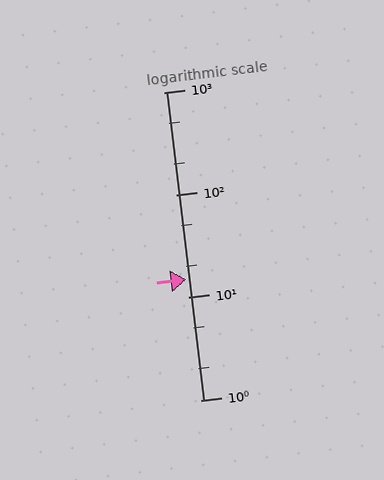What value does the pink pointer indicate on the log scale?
The pointer indicates approximately 15.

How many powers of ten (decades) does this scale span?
The scale spans 3 decades, from 1 to 1000.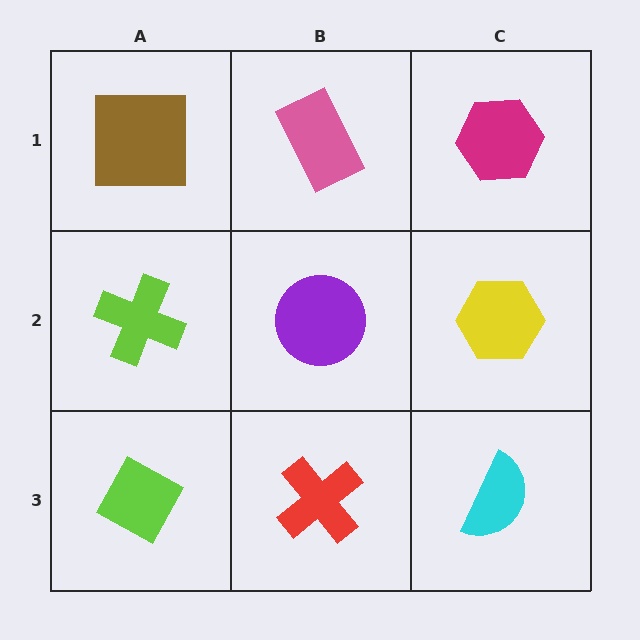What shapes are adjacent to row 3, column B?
A purple circle (row 2, column B), a lime diamond (row 3, column A), a cyan semicircle (row 3, column C).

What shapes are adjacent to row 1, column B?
A purple circle (row 2, column B), a brown square (row 1, column A), a magenta hexagon (row 1, column C).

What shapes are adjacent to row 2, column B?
A pink rectangle (row 1, column B), a red cross (row 3, column B), a lime cross (row 2, column A), a yellow hexagon (row 2, column C).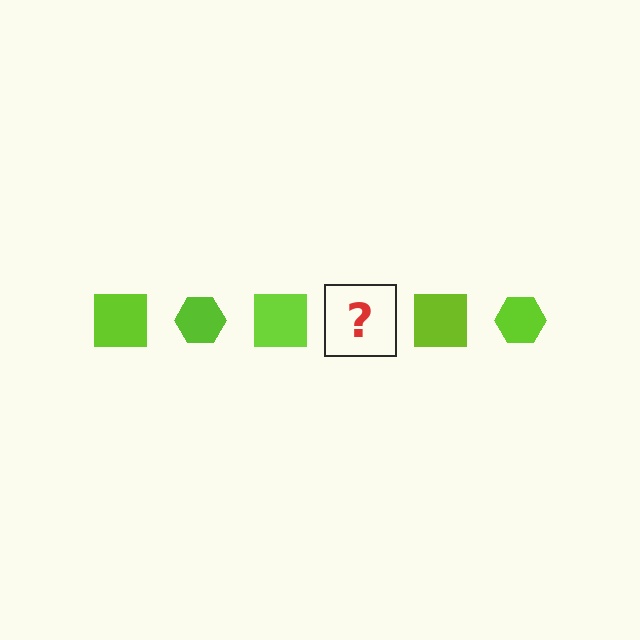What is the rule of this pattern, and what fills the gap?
The rule is that the pattern cycles through square, hexagon shapes in lime. The gap should be filled with a lime hexagon.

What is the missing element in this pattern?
The missing element is a lime hexagon.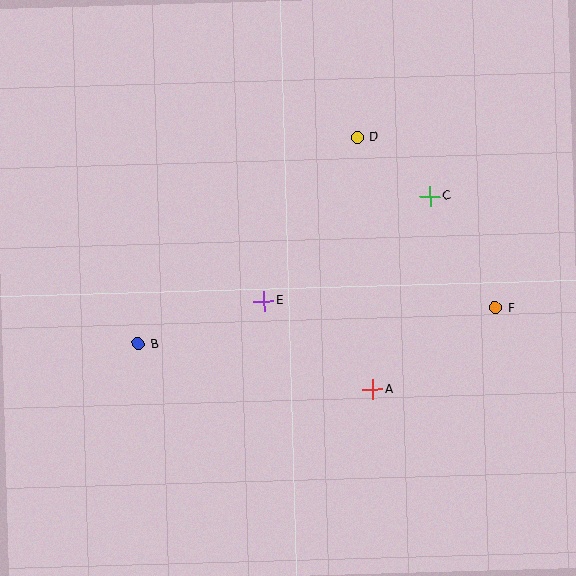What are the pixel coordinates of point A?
Point A is at (373, 389).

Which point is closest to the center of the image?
Point E at (264, 301) is closest to the center.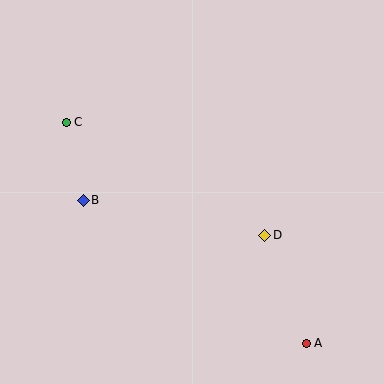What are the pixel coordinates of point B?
Point B is at (83, 200).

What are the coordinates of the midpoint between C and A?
The midpoint between C and A is at (186, 233).